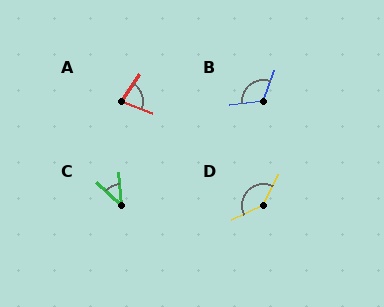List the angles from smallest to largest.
C (43°), A (76°), B (118°), D (143°).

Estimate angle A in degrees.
Approximately 76 degrees.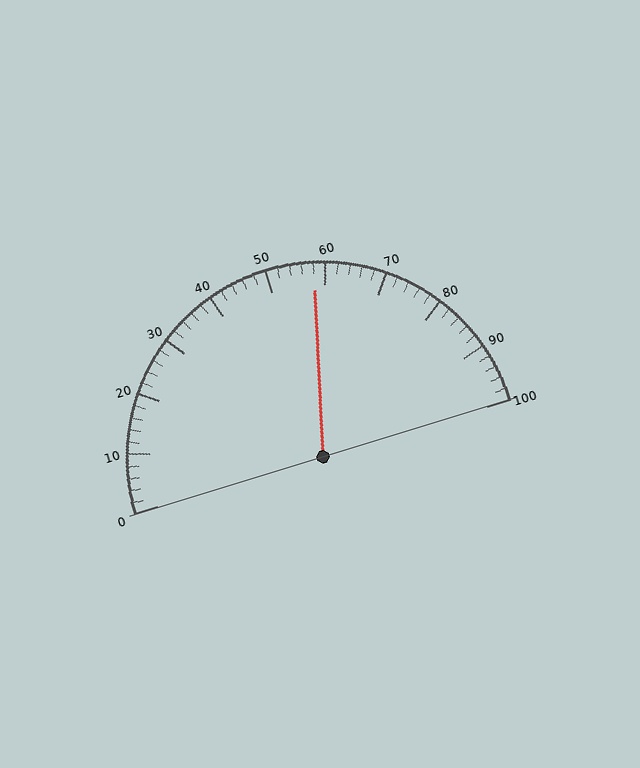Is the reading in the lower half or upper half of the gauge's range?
The reading is in the upper half of the range (0 to 100).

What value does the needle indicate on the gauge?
The needle indicates approximately 58.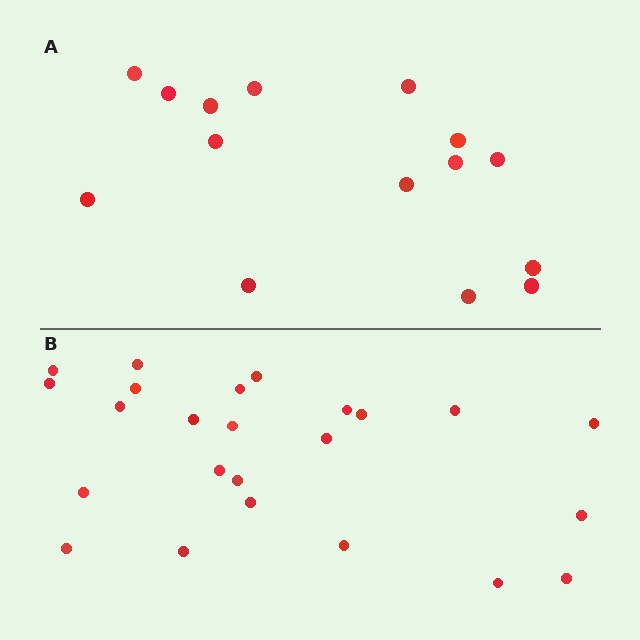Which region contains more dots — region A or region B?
Region B (the bottom region) has more dots.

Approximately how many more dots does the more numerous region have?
Region B has roughly 8 or so more dots than region A.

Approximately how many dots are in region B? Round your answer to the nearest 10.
About 20 dots. (The exact count is 24, which rounds to 20.)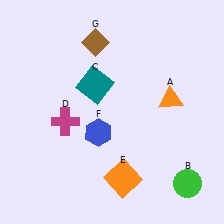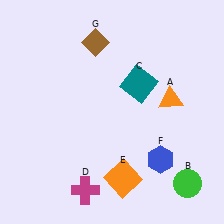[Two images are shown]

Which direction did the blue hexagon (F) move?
The blue hexagon (F) moved right.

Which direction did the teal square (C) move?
The teal square (C) moved right.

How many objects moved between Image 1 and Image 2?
3 objects moved between the two images.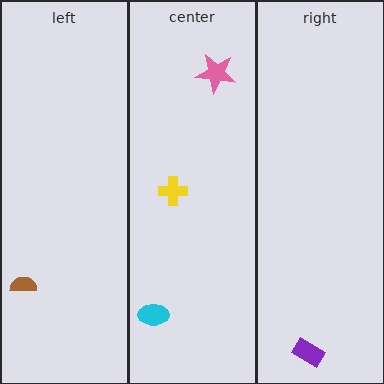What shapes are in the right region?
The purple rectangle.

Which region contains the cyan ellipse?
The center region.